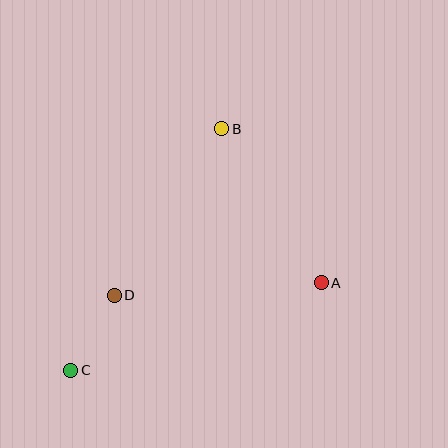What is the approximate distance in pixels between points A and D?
The distance between A and D is approximately 207 pixels.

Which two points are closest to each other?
Points C and D are closest to each other.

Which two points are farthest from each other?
Points B and C are farthest from each other.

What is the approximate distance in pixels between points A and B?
The distance between A and B is approximately 183 pixels.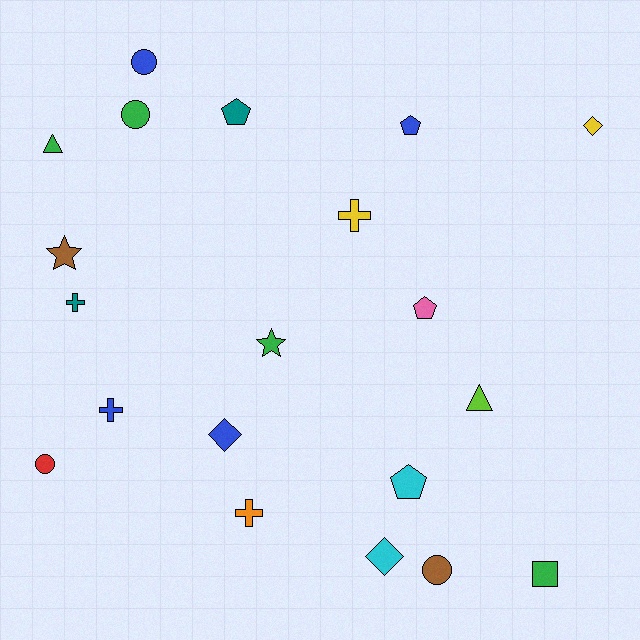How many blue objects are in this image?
There are 4 blue objects.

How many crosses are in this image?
There are 4 crosses.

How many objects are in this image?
There are 20 objects.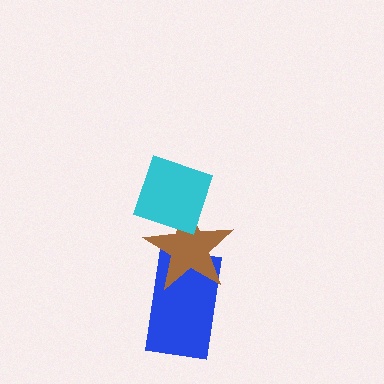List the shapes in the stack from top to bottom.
From top to bottom: the cyan diamond, the brown star, the blue rectangle.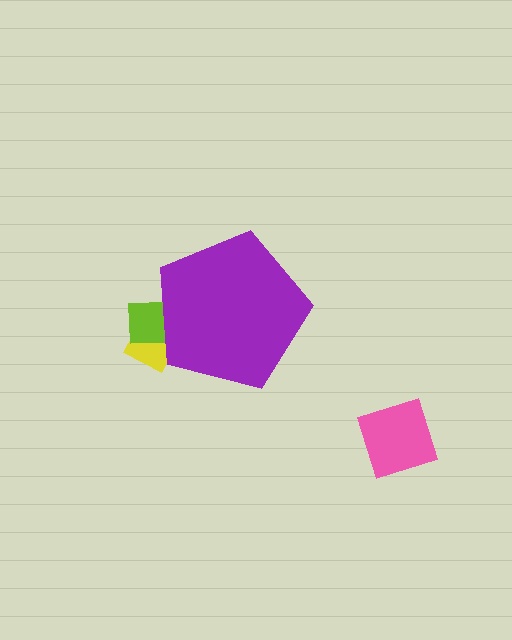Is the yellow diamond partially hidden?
Yes, the yellow diamond is partially hidden behind the purple pentagon.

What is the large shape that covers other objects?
A purple pentagon.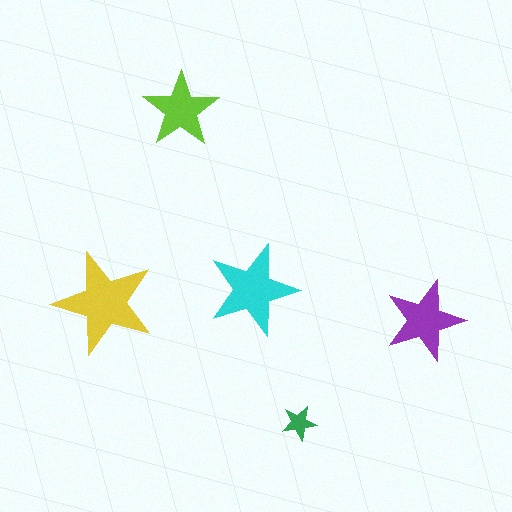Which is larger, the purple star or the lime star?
The purple one.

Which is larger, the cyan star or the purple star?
The cyan one.